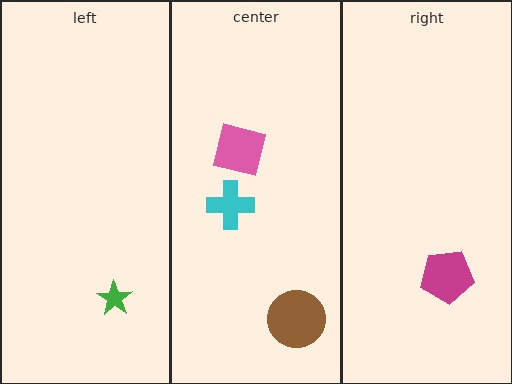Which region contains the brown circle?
The center region.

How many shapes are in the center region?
3.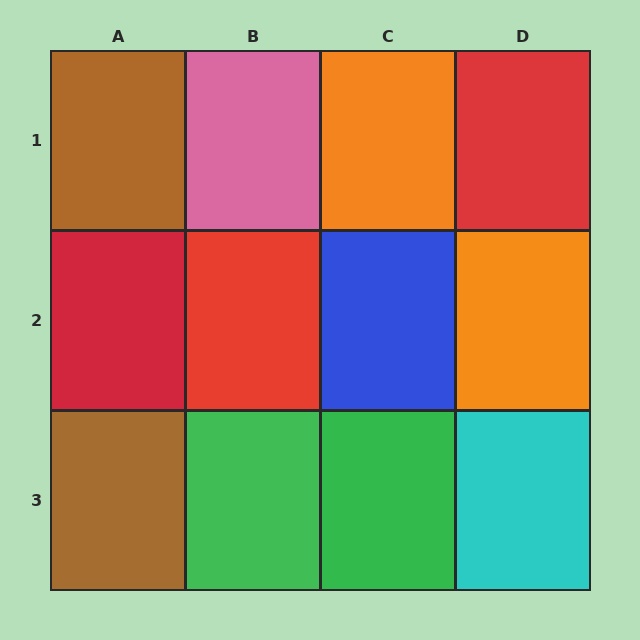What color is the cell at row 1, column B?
Pink.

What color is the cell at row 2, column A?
Red.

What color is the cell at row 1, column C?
Orange.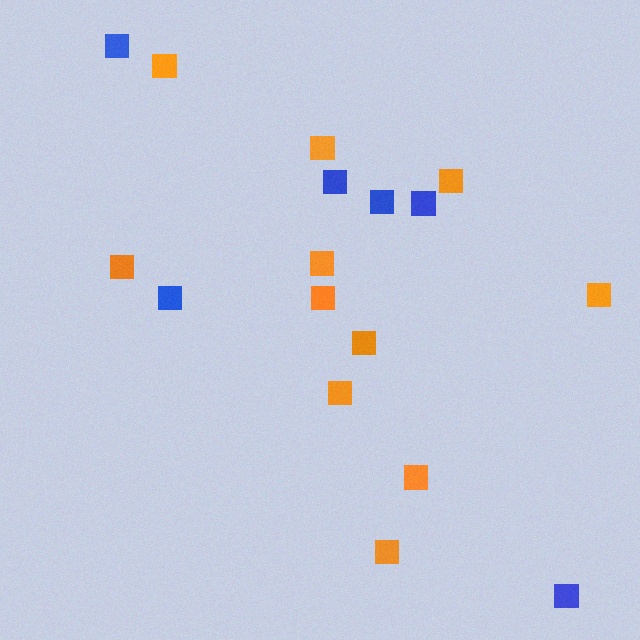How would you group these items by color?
There are 2 groups: one group of orange squares (11) and one group of blue squares (6).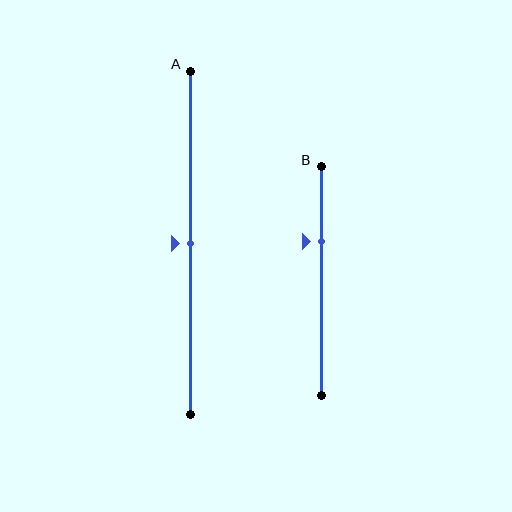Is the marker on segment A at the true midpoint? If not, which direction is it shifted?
Yes, the marker on segment A is at the true midpoint.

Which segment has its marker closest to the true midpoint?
Segment A has its marker closest to the true midpoint.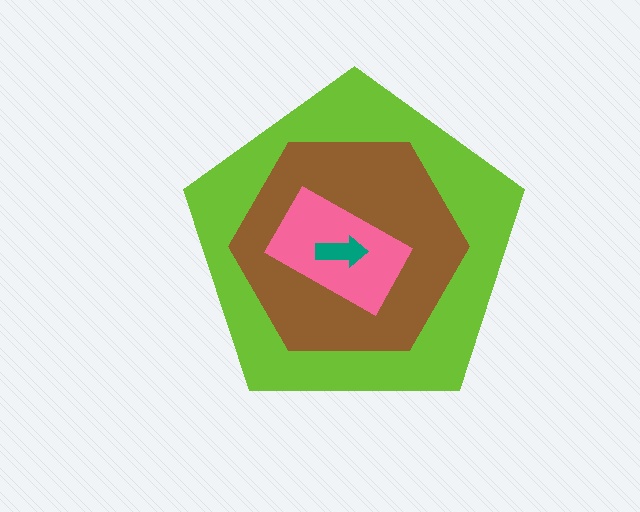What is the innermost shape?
The teal arrow.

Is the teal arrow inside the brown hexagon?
Yes.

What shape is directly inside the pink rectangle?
The teal arrow.